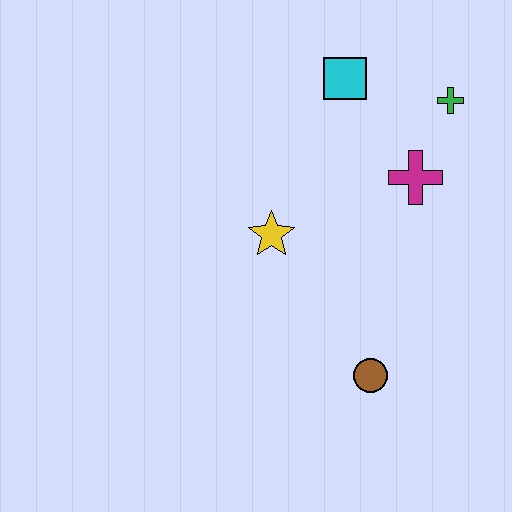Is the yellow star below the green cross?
Yes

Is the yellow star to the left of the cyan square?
Yes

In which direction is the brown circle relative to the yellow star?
The brown circle is below the yellow star.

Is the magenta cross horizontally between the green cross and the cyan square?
Yes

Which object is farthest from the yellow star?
The green cross is farthest from the yellow star.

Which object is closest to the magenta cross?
The green cross is closest to the magenta cross.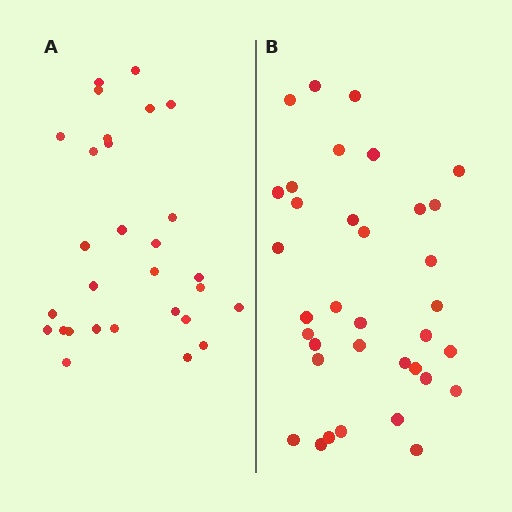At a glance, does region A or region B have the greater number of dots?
Region B (the right region) has more dots.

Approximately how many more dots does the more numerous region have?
Region B has about 6 more dots than region A.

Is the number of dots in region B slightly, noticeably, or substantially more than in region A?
Region B has only slightly more — the two regions are fairly close. The ratio is roughly 1.2 to 1.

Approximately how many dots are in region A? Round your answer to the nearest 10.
About 30 dots. (The exact count is 29, which rounds to 30.)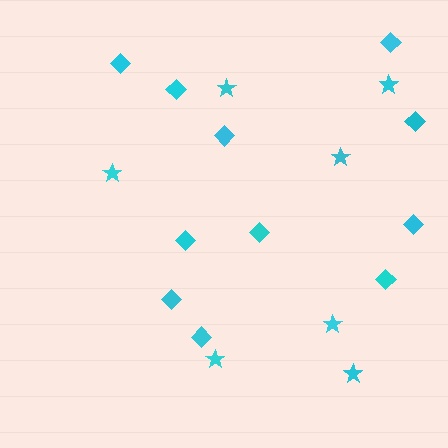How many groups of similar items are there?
There are 2 groups: one group of stars (7) and one group of diamonds (11).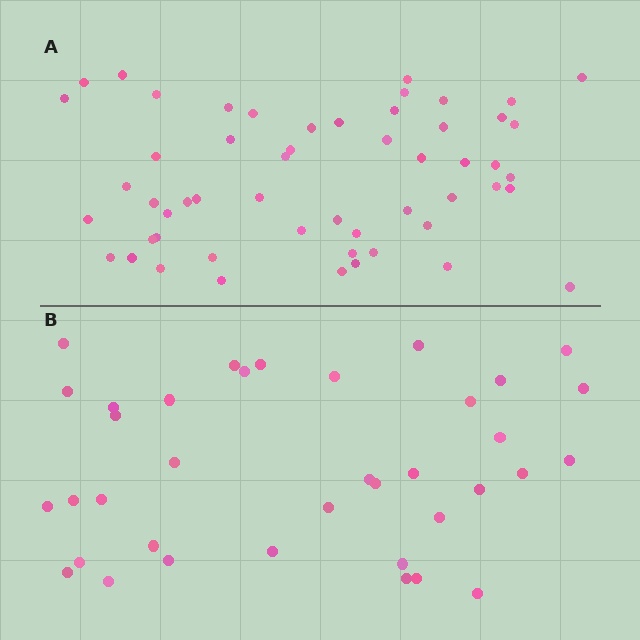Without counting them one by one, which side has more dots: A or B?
Region A (the top region) has more dots.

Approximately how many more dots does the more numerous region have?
Region A has approximately 15 more dots than region B.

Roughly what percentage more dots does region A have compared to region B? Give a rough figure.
About 45% more.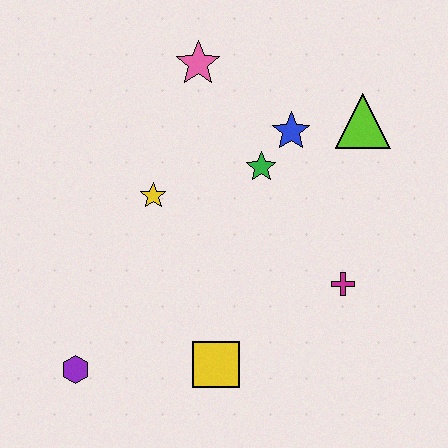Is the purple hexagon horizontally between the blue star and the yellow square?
No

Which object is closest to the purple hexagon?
The yellow square is closest to the purple hexagon.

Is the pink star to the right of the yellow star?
Yes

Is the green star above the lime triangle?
No